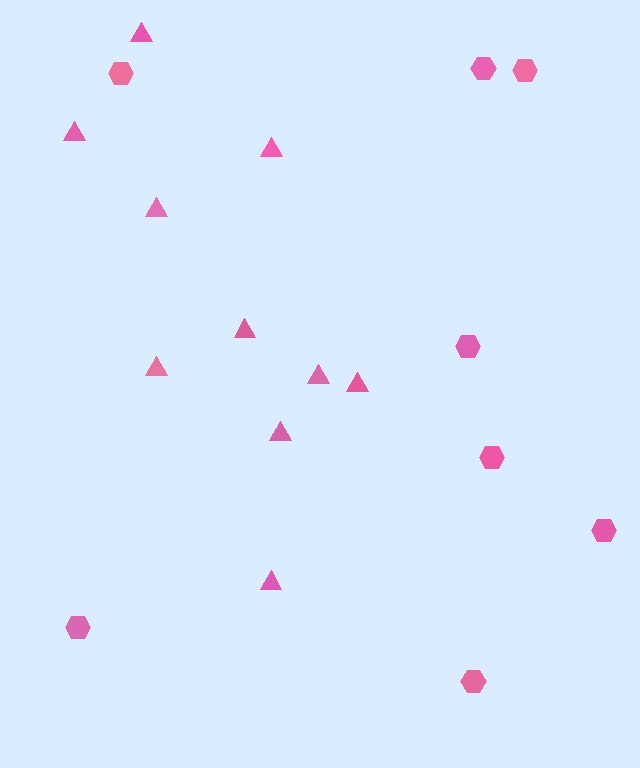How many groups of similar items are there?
There are 2 groups: one group of hexagons (8) and one group of triangles (10).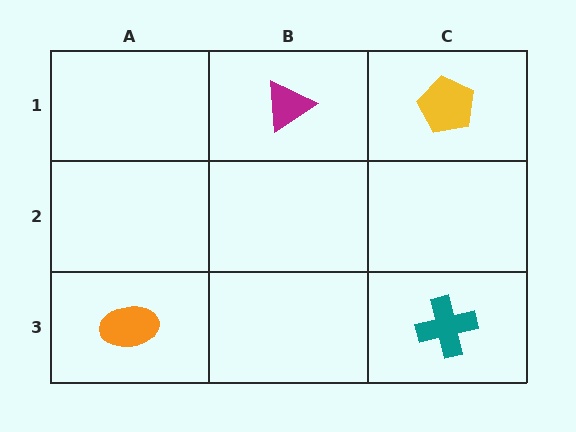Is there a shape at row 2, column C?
No, that cell is empty.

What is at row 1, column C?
A yellow pentagon.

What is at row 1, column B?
A magenta triangle.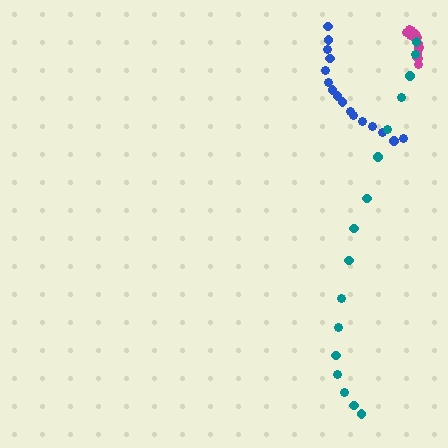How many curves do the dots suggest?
There are 3 distinct paths.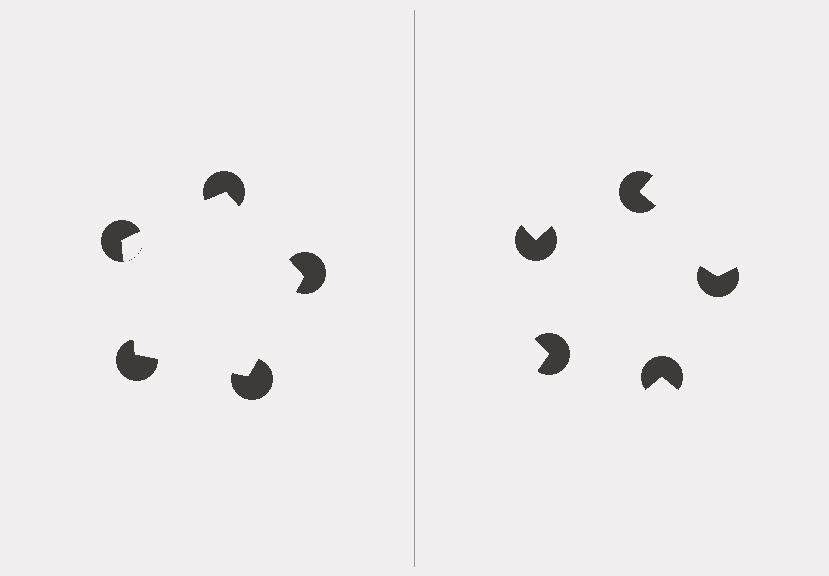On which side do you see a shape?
An illusory pentagon appears on the left side. On the right side the wedge cuts are rotated, so no coherent shape forms.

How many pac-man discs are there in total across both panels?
10 — 5 on each side.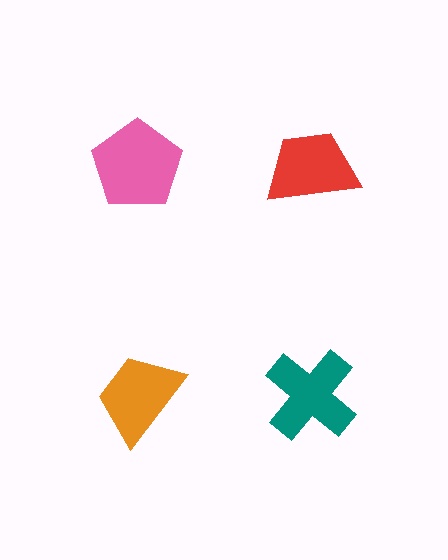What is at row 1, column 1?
A pink pentagon.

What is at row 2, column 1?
An orange trapezoid.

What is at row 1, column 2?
A red trapezoid.